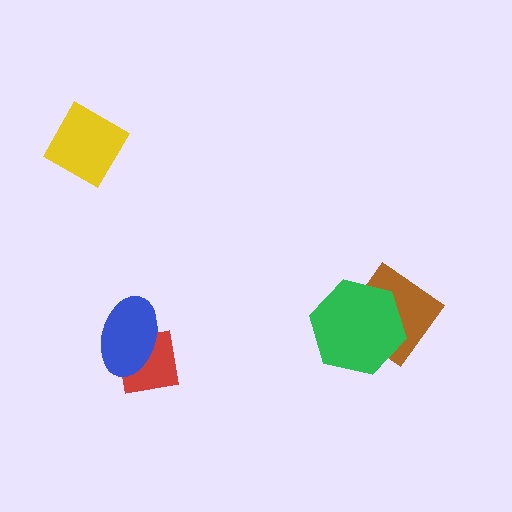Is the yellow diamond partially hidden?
No, no other shape covers it.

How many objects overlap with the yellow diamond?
0 objects overlap with the yellow diamond.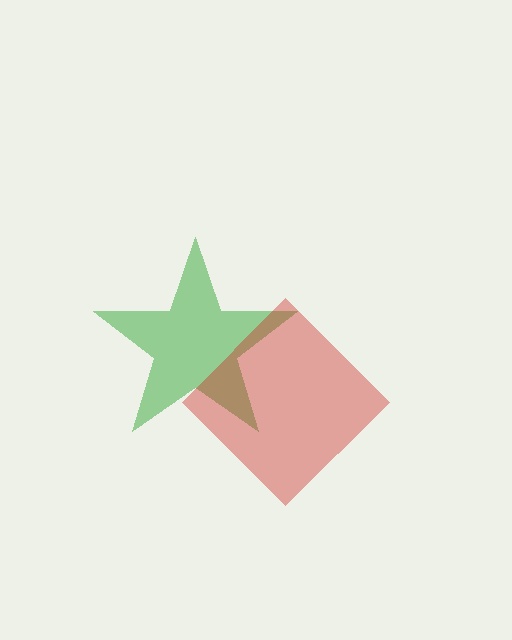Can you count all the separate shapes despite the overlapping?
Yes, there are 2 separate shapes.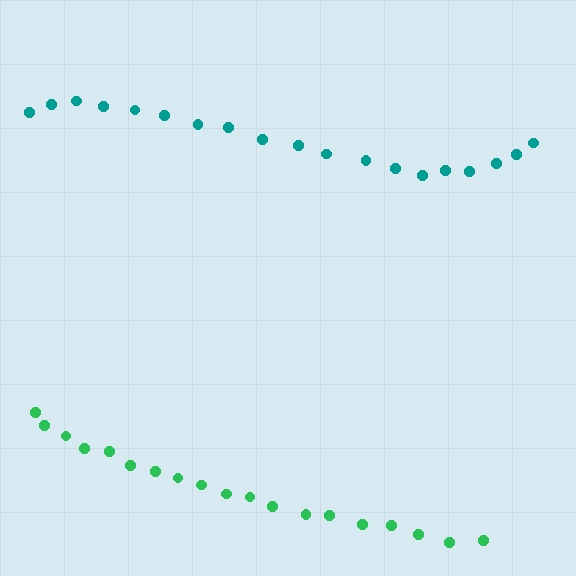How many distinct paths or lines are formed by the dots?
There are 2 distinct paths.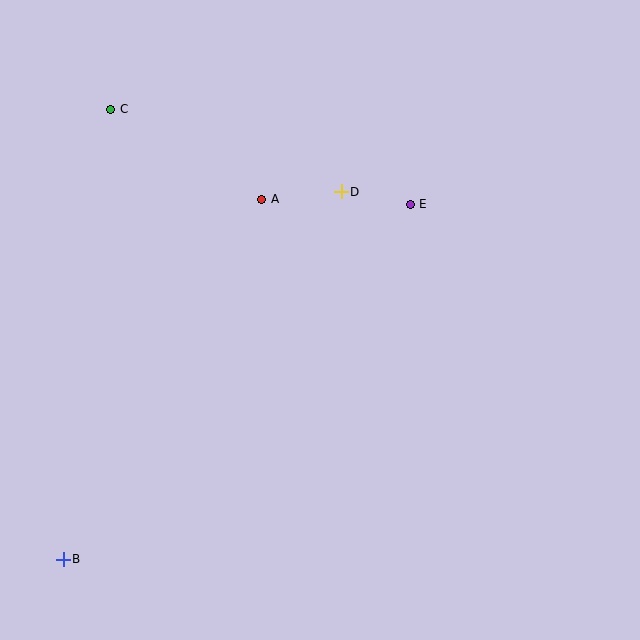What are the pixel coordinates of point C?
Point C is at (111, 109).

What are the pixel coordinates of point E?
Point E is at (410, 204).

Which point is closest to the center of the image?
Point D at (341, 192) is closest to the center.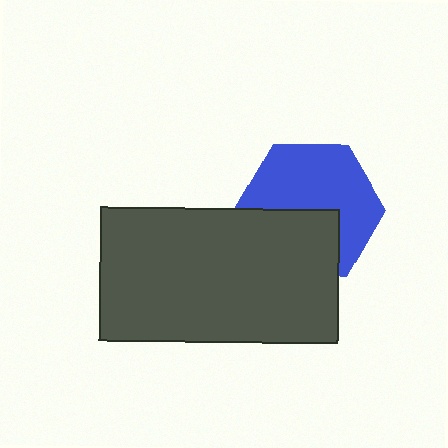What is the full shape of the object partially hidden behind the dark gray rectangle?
The partially hidden object is a blue hexagon.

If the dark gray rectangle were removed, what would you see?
You would see the complete blue hexagon.